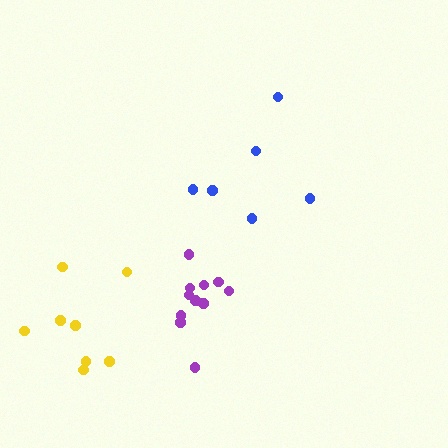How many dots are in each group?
Group 1: 11 dots, Group 2: 6 dots, Group 3: 8 dots (25 total).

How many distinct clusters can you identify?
There are 3 distinct clusters.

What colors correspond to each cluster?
The clusters are colored: purple, blue, yellow.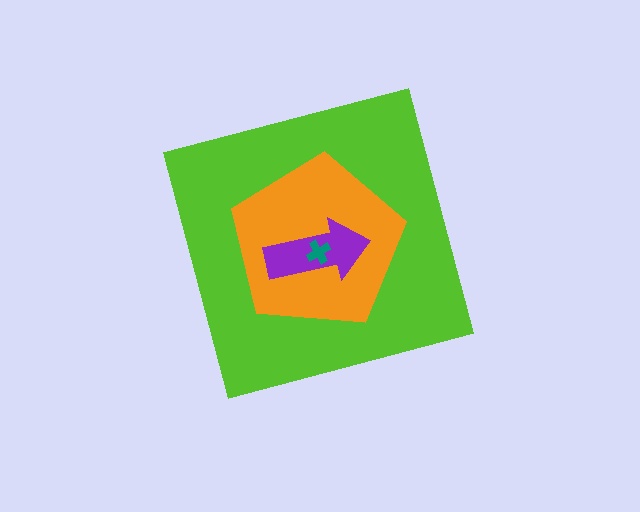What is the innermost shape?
The teal cross.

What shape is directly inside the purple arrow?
The teal cross.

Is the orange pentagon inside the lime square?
Yes.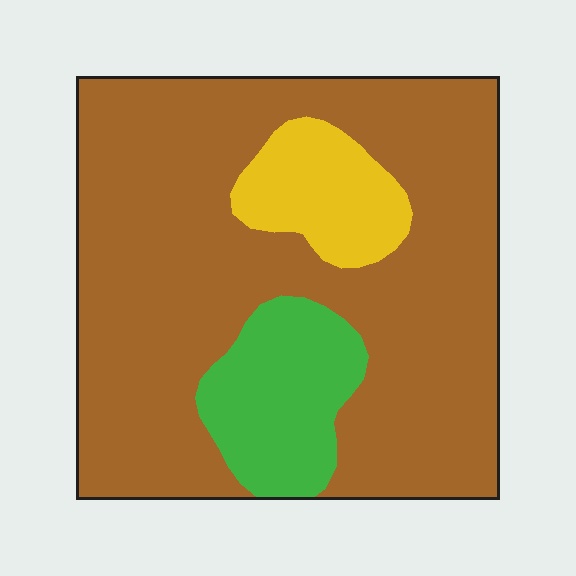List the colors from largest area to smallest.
From largest to smallest: brown, green, yellow.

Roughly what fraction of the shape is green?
Green takes up about one eighth (1/8) of the shape.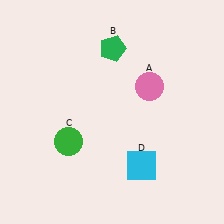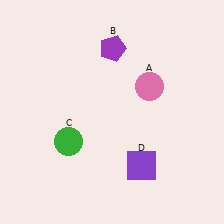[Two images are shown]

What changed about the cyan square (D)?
In Image 1, D is cyan. In Image 2, it changed to purple.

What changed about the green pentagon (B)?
In Image 1, B is green. In Image 2, it changed to purple.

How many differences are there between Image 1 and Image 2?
There are 2 differences between the two images.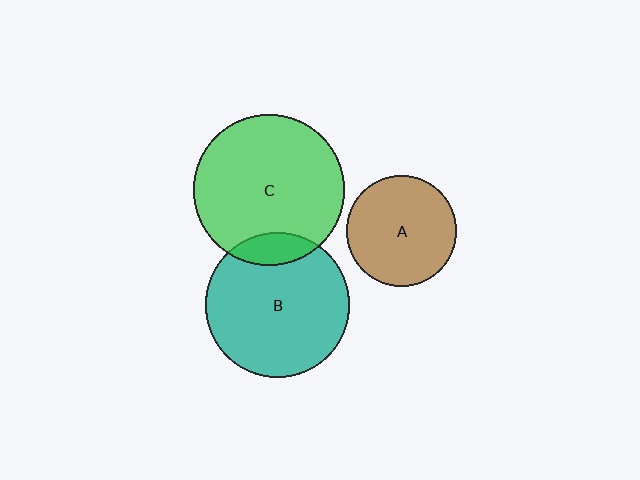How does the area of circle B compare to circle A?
Approximately 1.7 times.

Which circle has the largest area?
Circle C (green).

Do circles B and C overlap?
Yes.